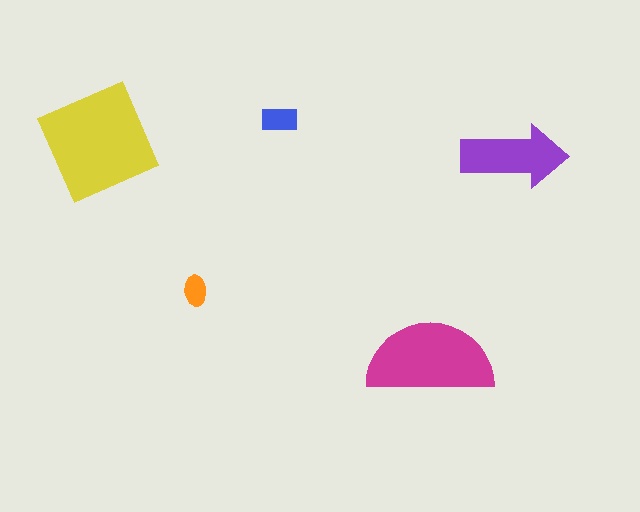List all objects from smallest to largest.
The orange ellipse, the blue rectangle, the purple arrow, the magenta semicircle, the yellow square.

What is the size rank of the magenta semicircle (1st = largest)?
2nd.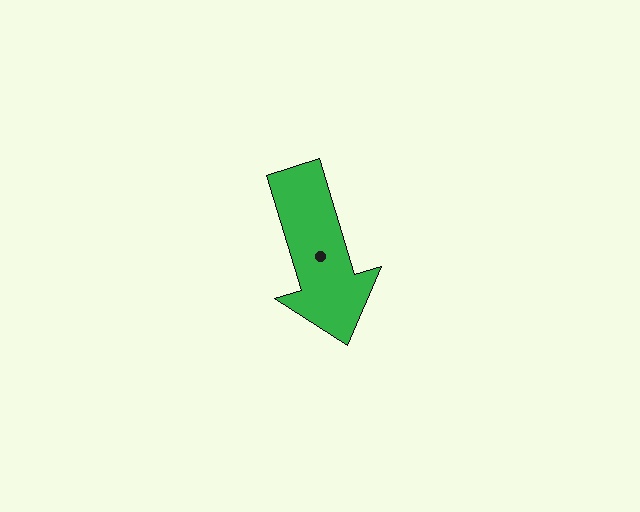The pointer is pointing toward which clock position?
Roughly 5 o'clock.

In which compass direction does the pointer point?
South.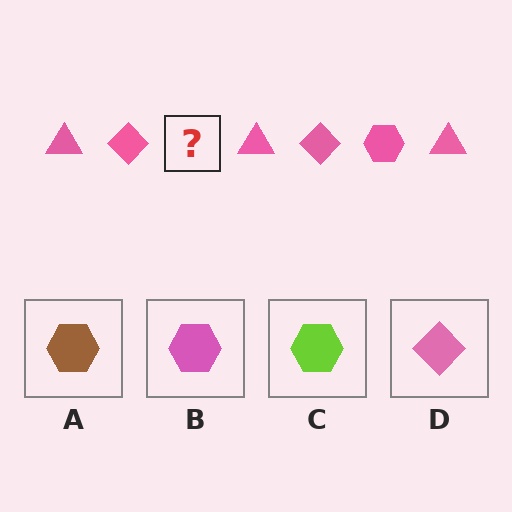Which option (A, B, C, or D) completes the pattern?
B.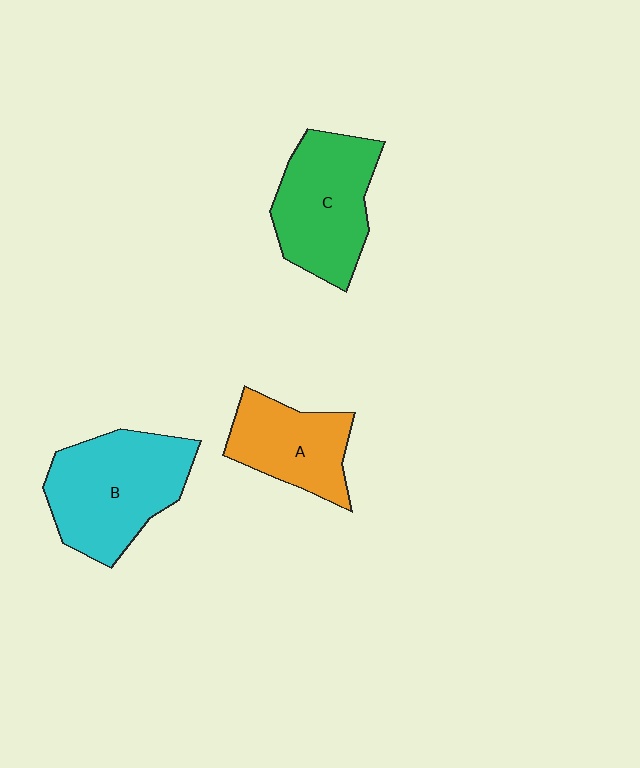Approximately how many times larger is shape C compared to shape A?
Approximately 1.3 times.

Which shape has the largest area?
Shape B (cyan).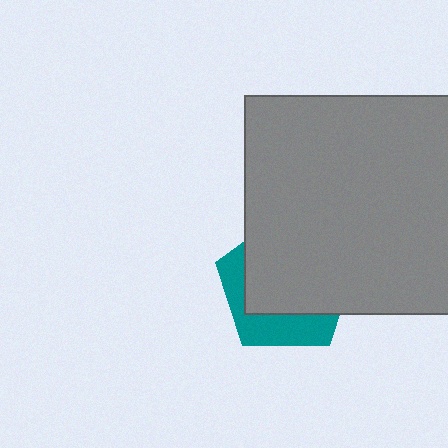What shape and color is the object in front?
The object in front is a gray rectangle.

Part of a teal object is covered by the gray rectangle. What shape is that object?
It is a pentagon.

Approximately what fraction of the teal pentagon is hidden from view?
Roughly 68% of the teal pentagon is hidden behind the gray rectangle.